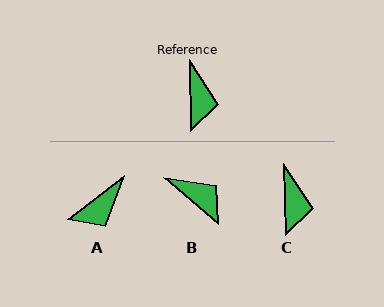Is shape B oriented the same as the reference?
No, it is off by about 48 degrees.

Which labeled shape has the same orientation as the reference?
C.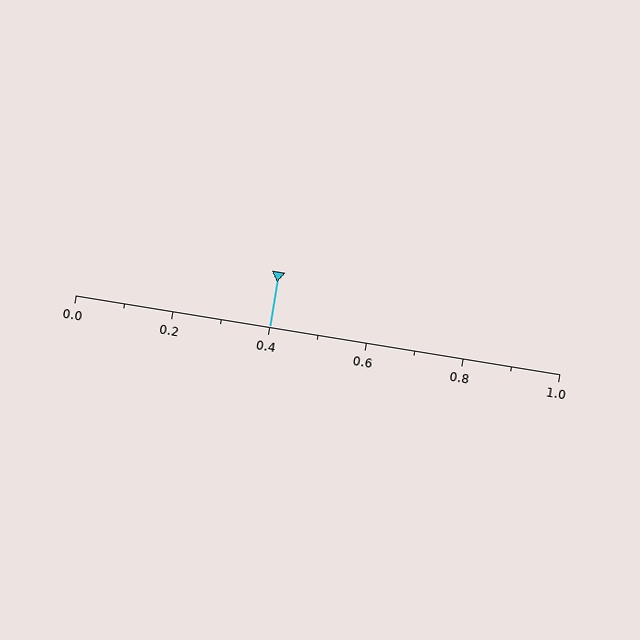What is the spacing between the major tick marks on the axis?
The major ticks are spaced 0.2 apart.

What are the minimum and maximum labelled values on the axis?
The axis runs from 0.0 to 1.0.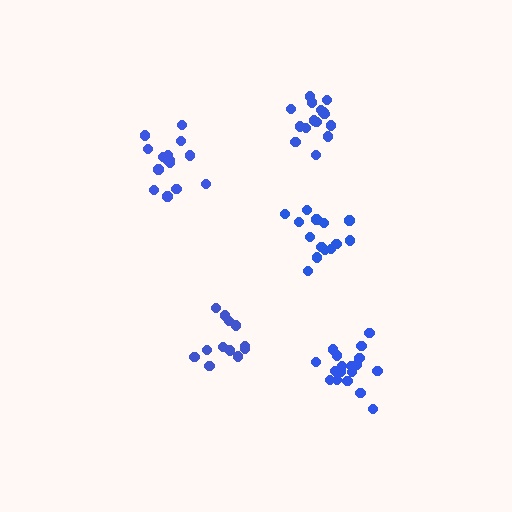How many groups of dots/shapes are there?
There are 5 groups.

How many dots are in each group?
Group 1: 14 dots, Group 2: 12 dots, Group 3: 15 dots, Group 4: 18 dots, Group 5: 16 dots (75 total).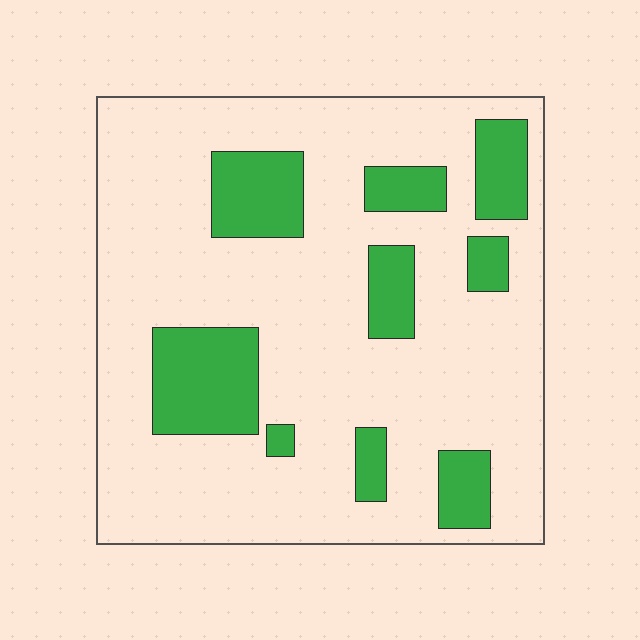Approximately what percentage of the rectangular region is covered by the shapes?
Approximately 20%.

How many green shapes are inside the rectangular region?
9.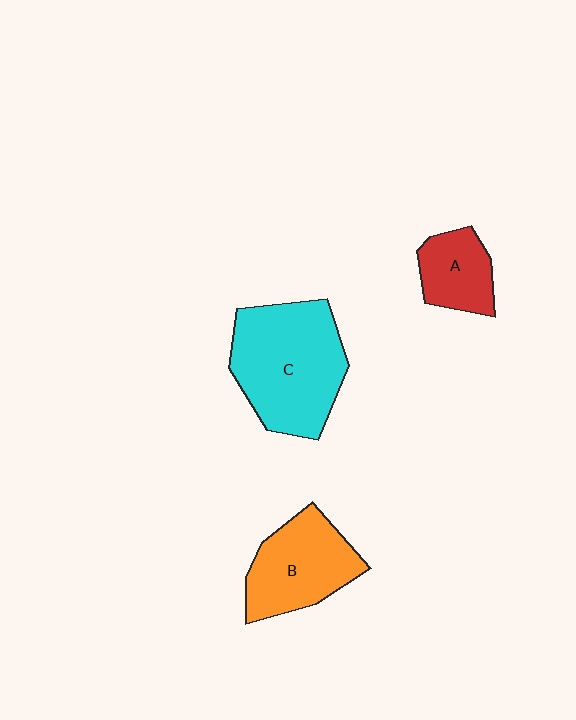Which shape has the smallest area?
Shape A (red).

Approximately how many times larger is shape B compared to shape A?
Approximately 1.6 times.